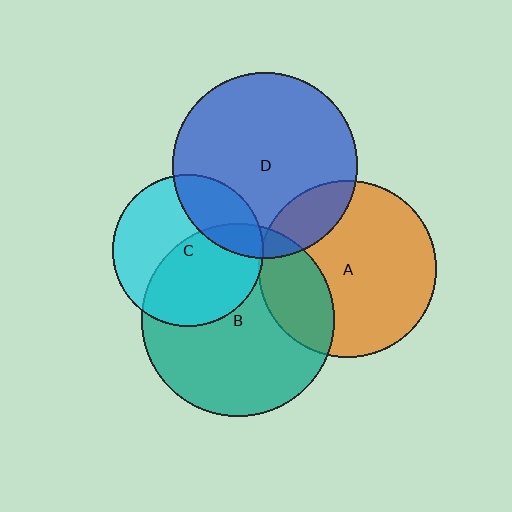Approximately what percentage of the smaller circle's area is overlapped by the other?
Approximately 25%.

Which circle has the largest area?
Circle B (teal).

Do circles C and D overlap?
Yes.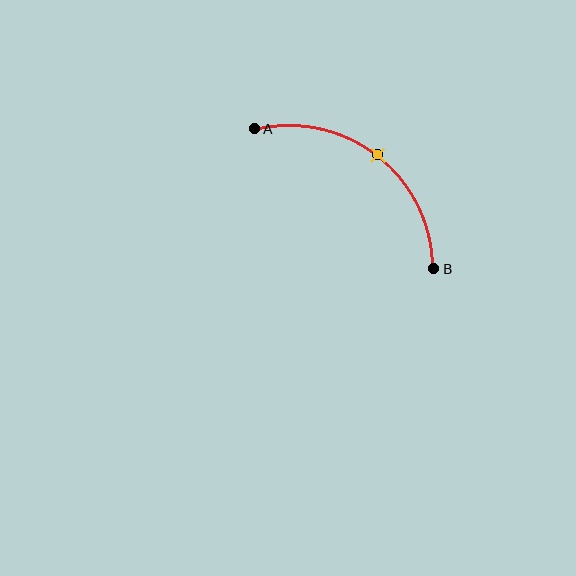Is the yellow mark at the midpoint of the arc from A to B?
Yes. The yellow mark lies on the arc at equal arc-length from both A and B — it is the arc midpoint.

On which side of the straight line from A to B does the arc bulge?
The arc bulges above and to the right of the straight line connecting A and B.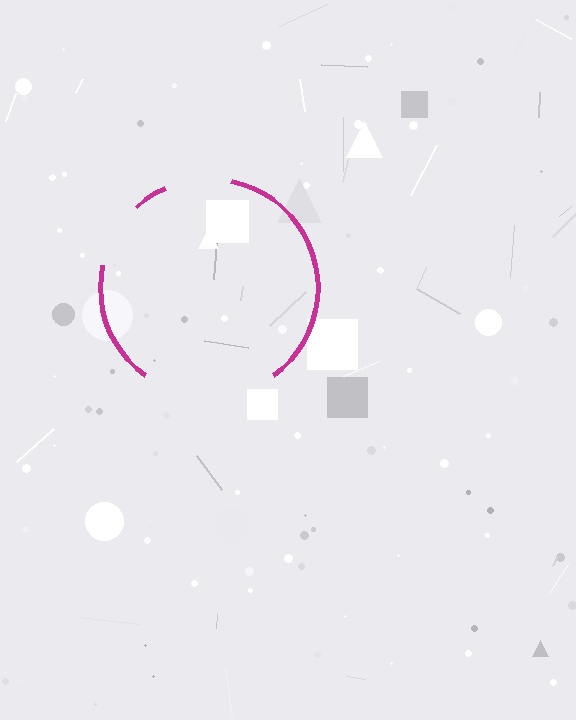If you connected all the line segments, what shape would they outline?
They would outline a circle.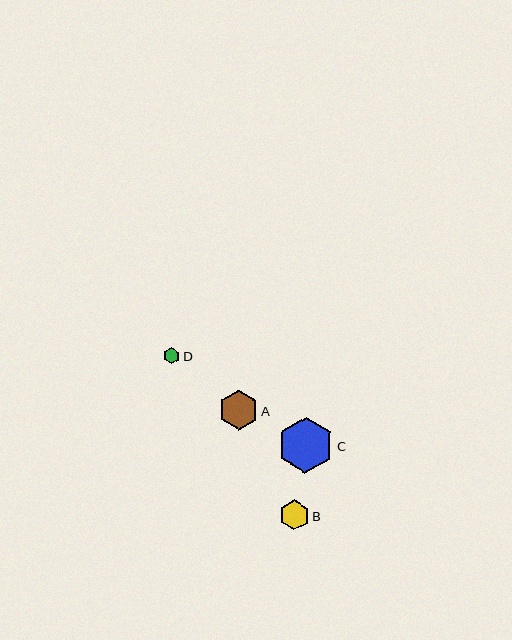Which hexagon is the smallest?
Hexagon D is the smallest with a size of approximately 16 pixels.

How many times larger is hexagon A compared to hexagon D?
Hexagon A is approximately 2.4 times the size of hexagon D.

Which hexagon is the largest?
Hexagon C is the largest with a size of approximately 55 pixels.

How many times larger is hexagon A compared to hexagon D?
Hexagon A is approximately 2.4 times the size of hexagon D.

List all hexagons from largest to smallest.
From largest to smallest: C, A, B, D.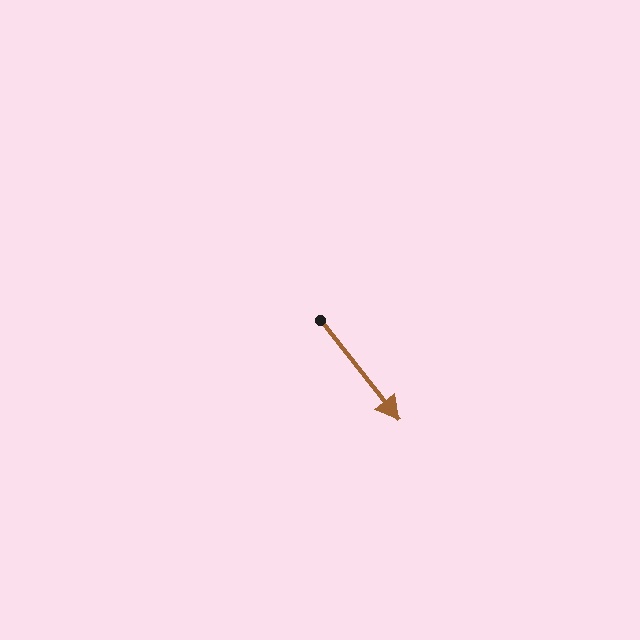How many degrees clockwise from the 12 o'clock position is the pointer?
Approximately 142 degrees.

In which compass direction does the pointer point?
Southeast.